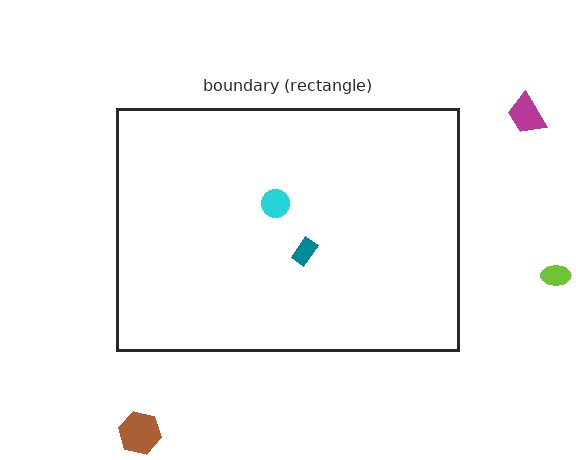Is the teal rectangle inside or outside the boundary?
Inside.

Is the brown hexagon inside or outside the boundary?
Outside.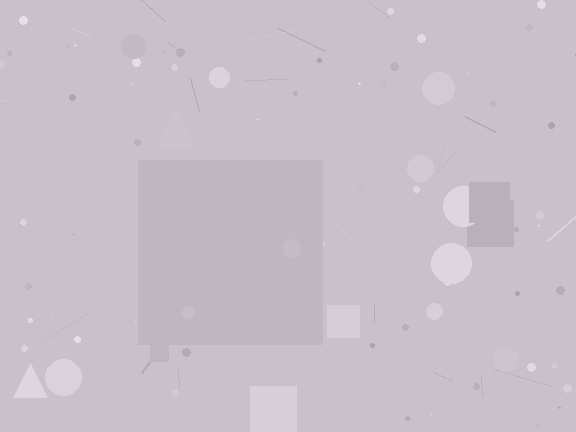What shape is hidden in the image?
A square is hidden in the image.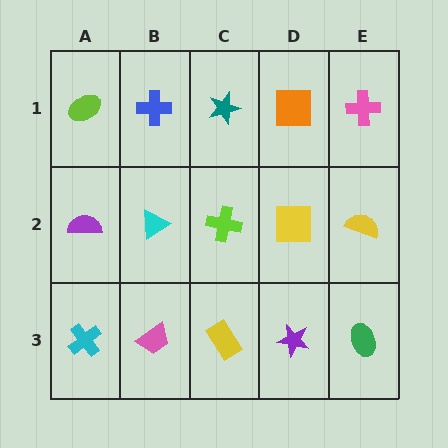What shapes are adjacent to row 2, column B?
A blue cross (row 1, column B), a pink trapezoid (row 3, column B), a purple semicircle (row 2, column A), a lime cross (row 2, column C).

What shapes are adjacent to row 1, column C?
A lime cross (row 2, column C), a blue cross (row 1, column B), an orange square (row 1, column D).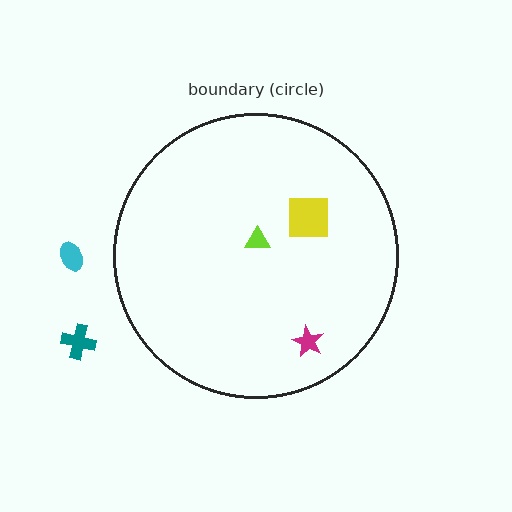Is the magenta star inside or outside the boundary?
Inside.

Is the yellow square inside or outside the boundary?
Inside.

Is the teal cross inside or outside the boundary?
Outside.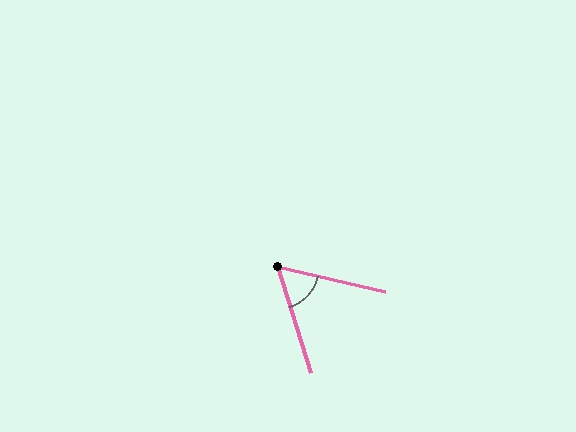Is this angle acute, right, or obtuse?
It is acute.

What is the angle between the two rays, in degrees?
Approximately 60 degrees.